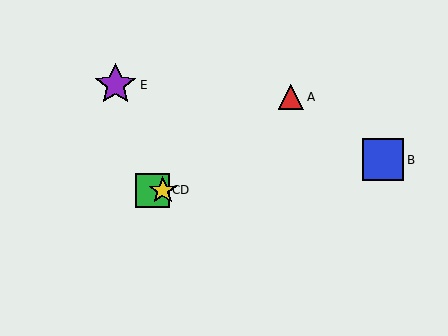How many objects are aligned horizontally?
2 objects (C, D) are aligned horizontally.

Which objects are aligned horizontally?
Objects C, D are aligned horizontally.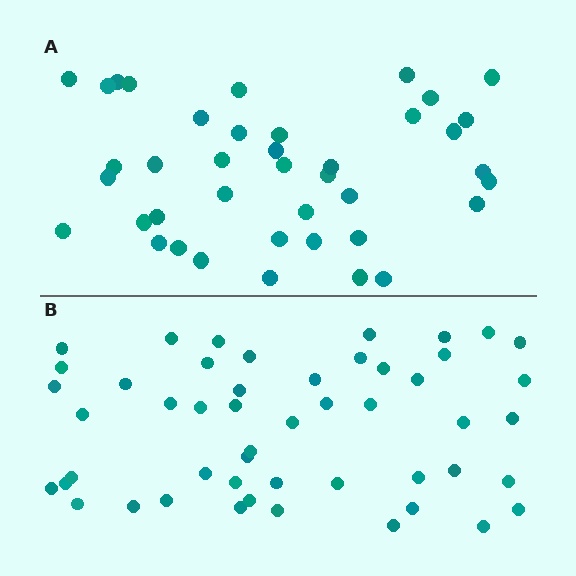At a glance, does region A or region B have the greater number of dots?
Region B (the bottom region) has more dots.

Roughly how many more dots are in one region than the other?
Region B has roughly 10 or so more dots than region A.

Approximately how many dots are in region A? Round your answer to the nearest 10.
About 40 dots.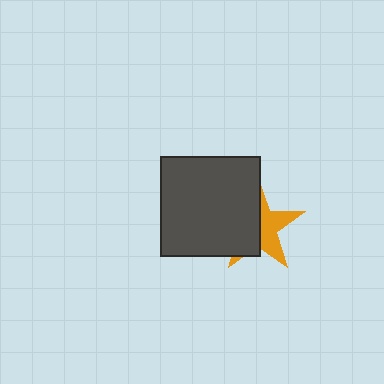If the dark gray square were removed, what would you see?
You would see the complete orange star.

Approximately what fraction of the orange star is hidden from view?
Roughly 57% of the orange star is hidden behind the dark gray square.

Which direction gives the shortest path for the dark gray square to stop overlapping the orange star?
Moving left gives the shortest separation.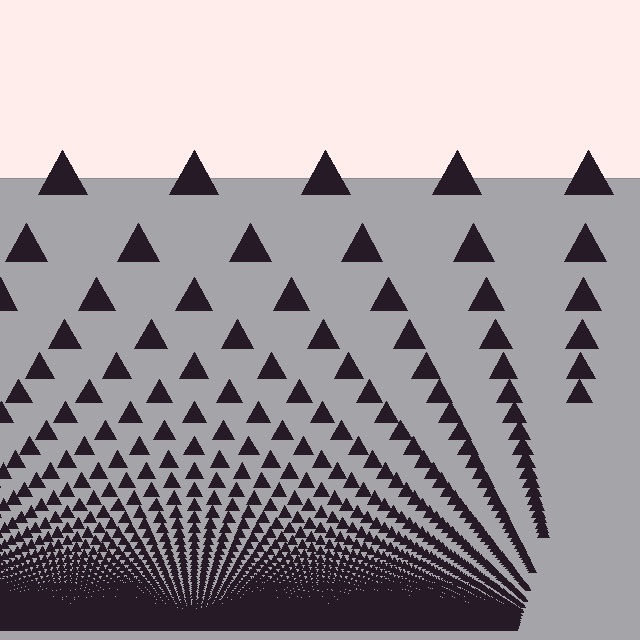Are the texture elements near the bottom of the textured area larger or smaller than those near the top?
Smaller. The gradient is inverted — elements near the bottom are smaller and denser.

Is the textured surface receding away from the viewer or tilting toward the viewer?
The surface appears to tilt toward the viewer. Texture elements get larger and sparser toward the top.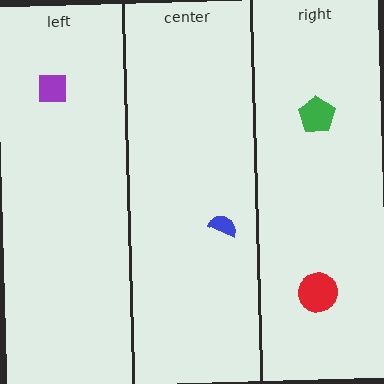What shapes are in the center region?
The blue semicircle.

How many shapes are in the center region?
1.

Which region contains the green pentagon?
The right region.